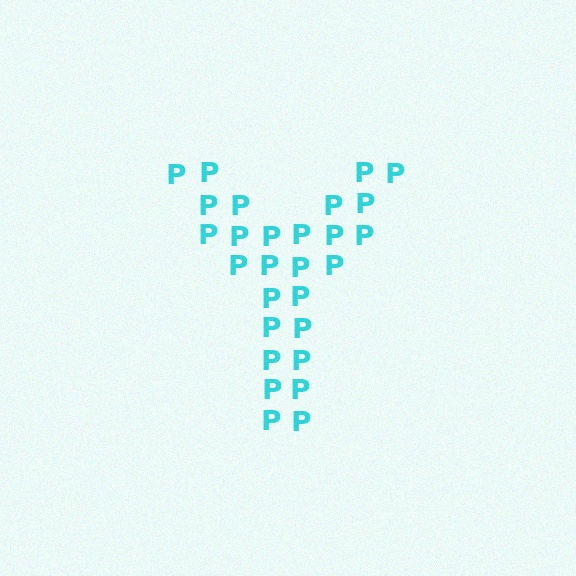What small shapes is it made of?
It is made of small letter P's.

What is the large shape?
The large shape is the letter Y.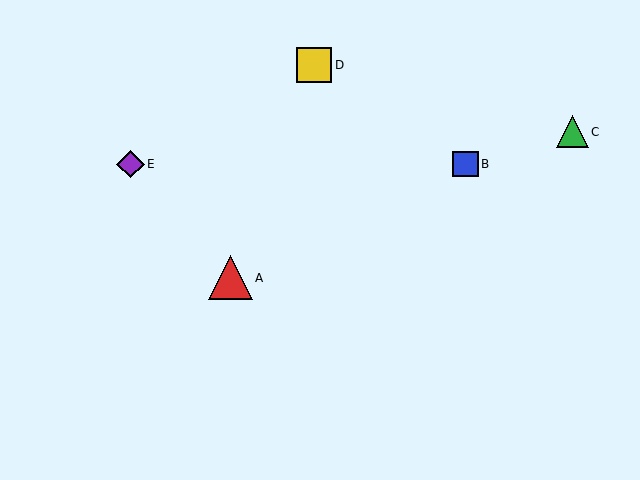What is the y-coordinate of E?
Object E is at y≈164.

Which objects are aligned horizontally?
Objects B, E are aligned horizontally.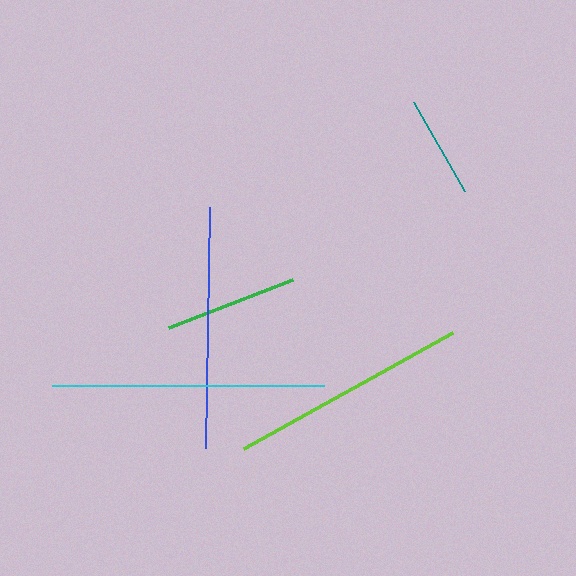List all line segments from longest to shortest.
From longest to shortest: cyan, blue, lime, green, teal.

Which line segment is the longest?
The cyan line is the longest at approximately 272 pixels.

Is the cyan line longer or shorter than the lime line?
The cyan line is longer than the lime line.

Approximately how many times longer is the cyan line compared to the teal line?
The cyan line is approximately 2.7 times the length of the teal line.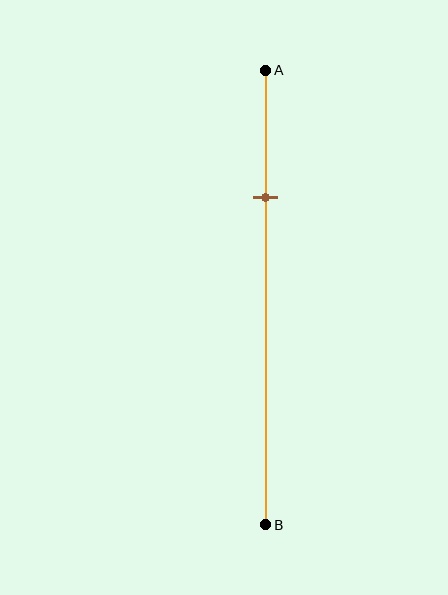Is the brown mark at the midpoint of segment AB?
No, the mark is at about 30% from A, not at the 50% midpoint.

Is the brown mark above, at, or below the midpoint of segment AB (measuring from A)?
The brown mark is above the midpoint of segment AB.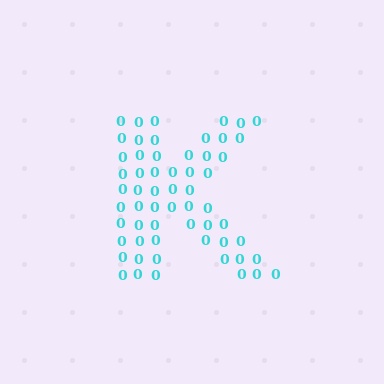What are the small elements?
The small elements are digit 0's.